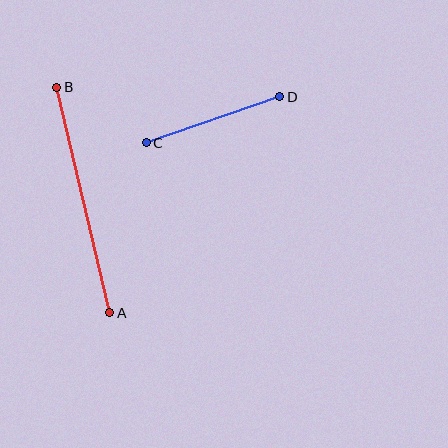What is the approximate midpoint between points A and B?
The midpoint is at approximately (83, 200) pixels.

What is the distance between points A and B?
The distance is approximately 232 pixels.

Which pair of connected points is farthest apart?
Points A and B are farthest apart.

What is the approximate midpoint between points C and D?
The midpoint is at approximately (213, 120) pixels.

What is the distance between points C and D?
The distance is approximately 141 pixels.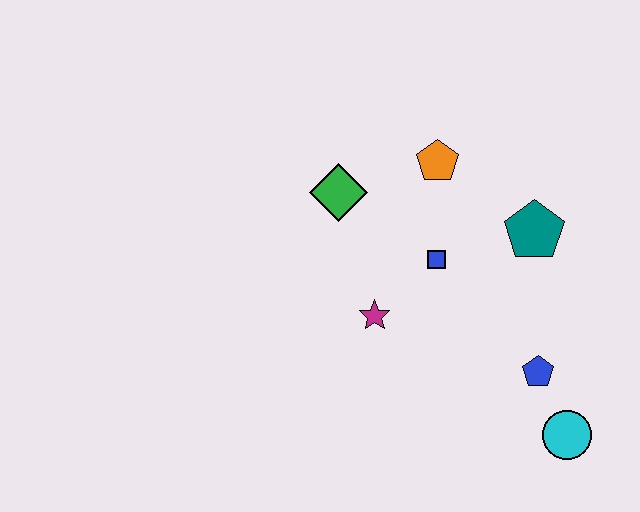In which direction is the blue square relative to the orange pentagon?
The blue square is below the orange pentagon.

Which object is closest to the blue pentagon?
The cyan circle is closest to the blue pentagon.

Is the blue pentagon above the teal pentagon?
No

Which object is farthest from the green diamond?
The cyan circle is farthest from the green diamond.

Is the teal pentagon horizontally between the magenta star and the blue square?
No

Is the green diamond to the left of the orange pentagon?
Yes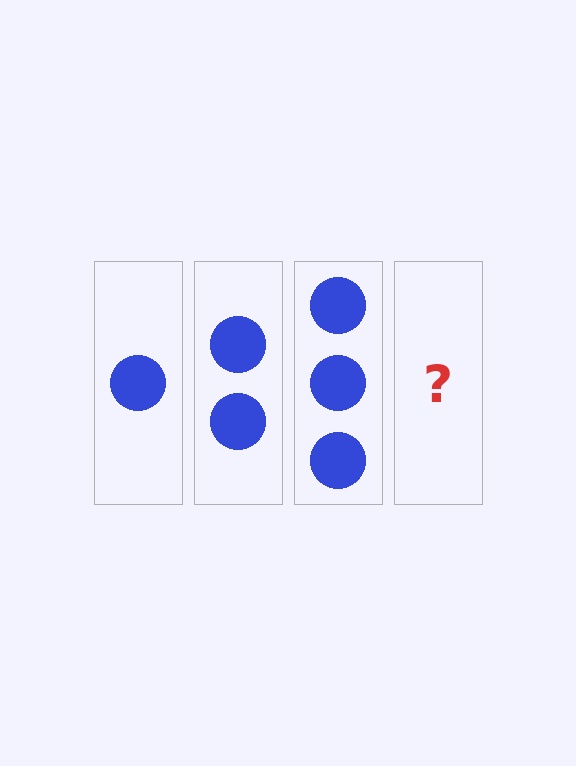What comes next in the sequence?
The next element should be 4 circles.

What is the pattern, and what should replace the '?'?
The pattern is that each step adds one more circle. The '?' should be 4 circles.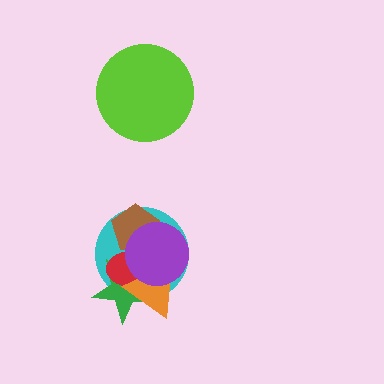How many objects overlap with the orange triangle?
4 objects overlap with the orange triangle.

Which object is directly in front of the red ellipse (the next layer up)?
The orange triangle is directly in front of the red ellipse.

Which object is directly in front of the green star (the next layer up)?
The red ellipse is directly in front of the green star.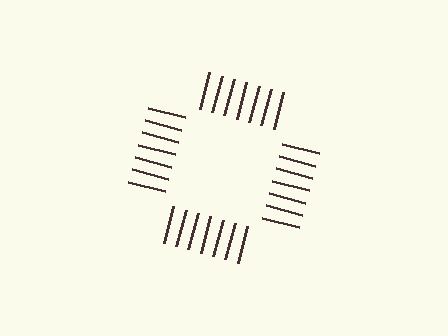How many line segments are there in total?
28 — 7 along each of the 4 edges.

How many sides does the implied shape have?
4 sides — the line-ends trace a square.